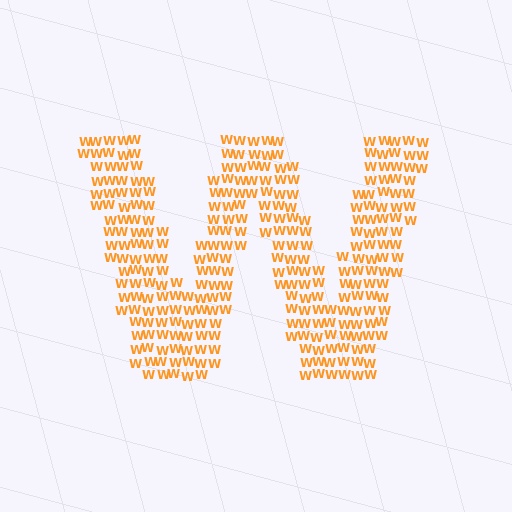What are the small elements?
The small elements are letter W's.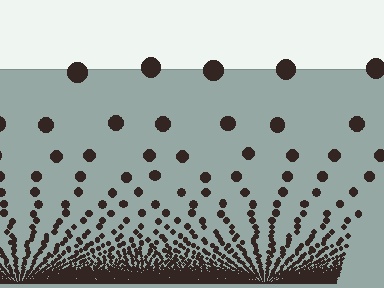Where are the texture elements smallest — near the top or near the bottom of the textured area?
Near the bottom.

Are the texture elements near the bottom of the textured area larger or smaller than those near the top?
Smaller. The gradient is inverted — elements near the bottom are smaller and denser.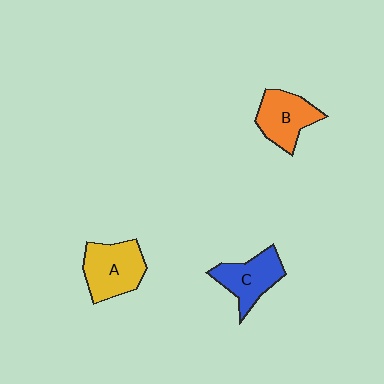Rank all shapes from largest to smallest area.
From largest to smallest: A (yellow), B (orange), C (blue).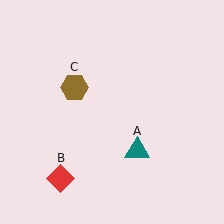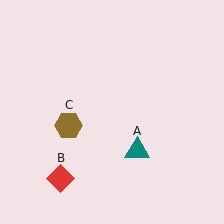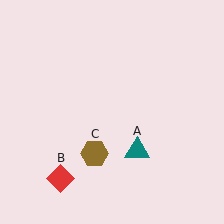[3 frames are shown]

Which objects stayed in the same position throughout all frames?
Teal triangle (object A) and red diamond (object B) remained stationary.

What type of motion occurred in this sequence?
The brown hexagon (object C) rotated counterclockwise around the center of the scene.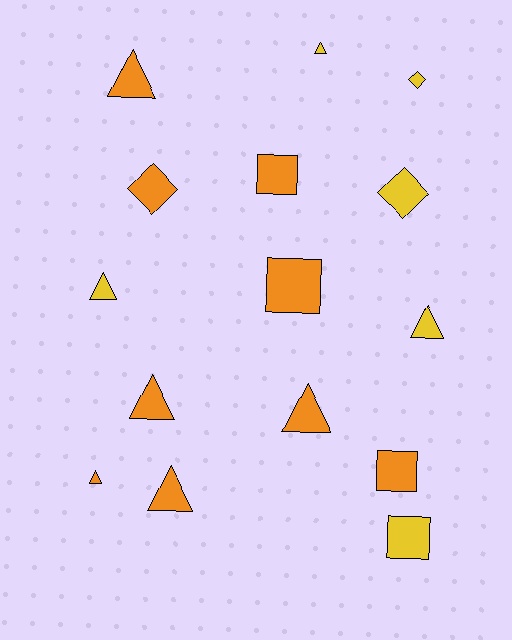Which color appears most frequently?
Orange, with 9 objects.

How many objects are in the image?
There are 15 objects.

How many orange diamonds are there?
There is 1 orange diamond.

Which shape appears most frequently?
Triangle, with 8 objects.